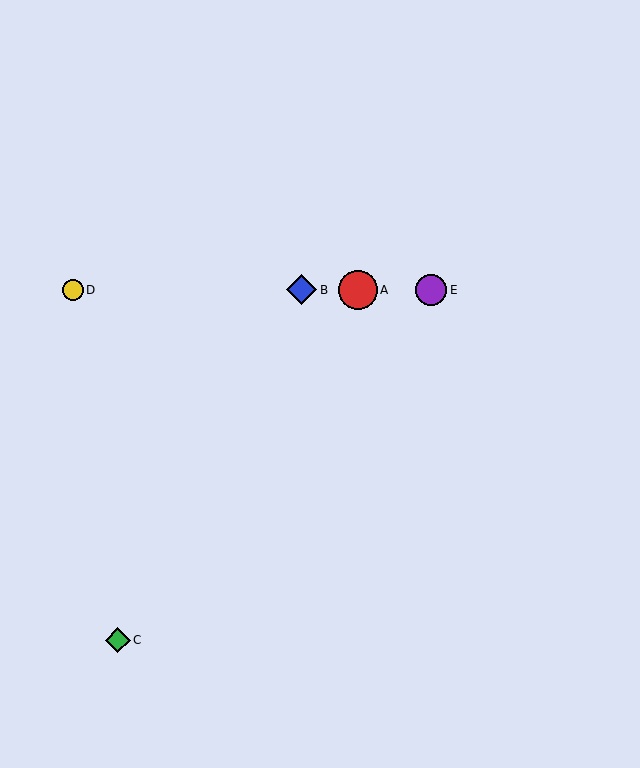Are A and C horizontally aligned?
No, A is at y≈290 and C is at y≈640.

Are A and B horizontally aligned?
Yes, both are at y≈290.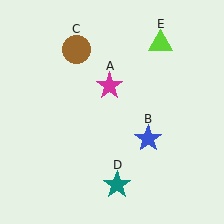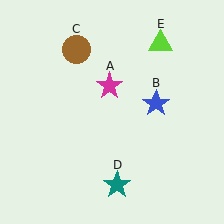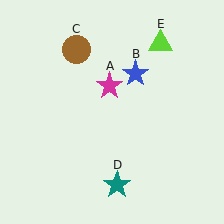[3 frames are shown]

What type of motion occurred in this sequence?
The blue star (object B) rotated counterclockwise around the center of the scene.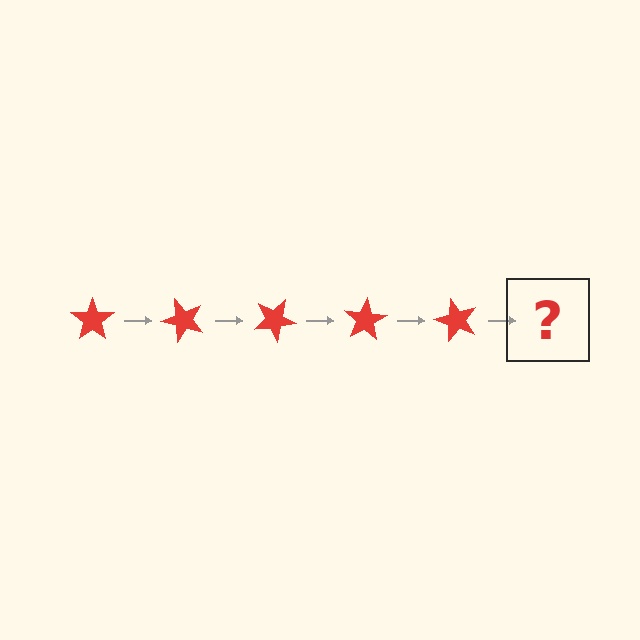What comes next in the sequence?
The next element should be a red star rotated 250 degrees.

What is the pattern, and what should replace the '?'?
The pattern is that the star rotates 50 degrees each step. The '?' should be a red star rotated 250 degrees.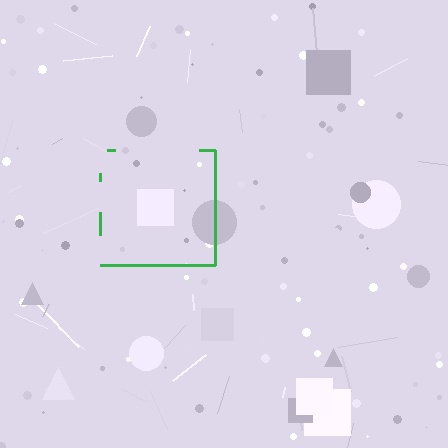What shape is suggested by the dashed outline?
The dashed outline suggests a square.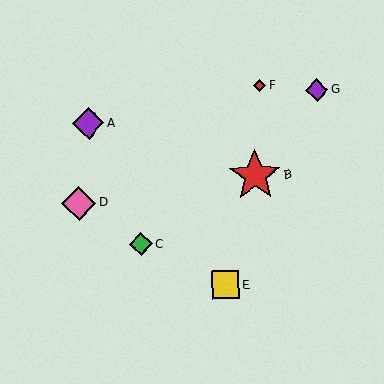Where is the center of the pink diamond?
The center of the pink diamond is at (79, 203).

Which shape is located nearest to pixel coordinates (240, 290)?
The yellow square (labeled E) at (226, 285) is nearest to that location.